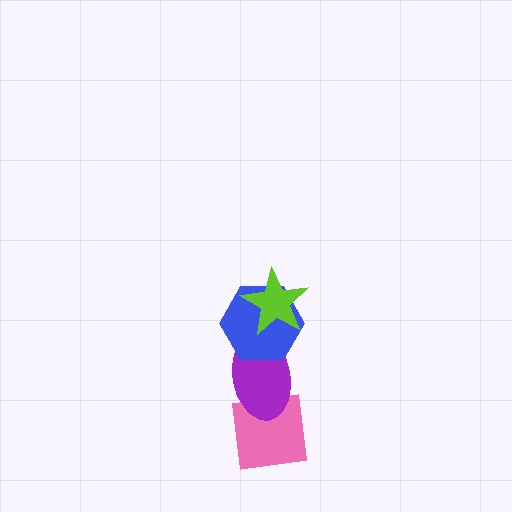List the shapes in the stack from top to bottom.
From top to bottom: the lime star, the blue hexagon, the purple ellipse, the pink square.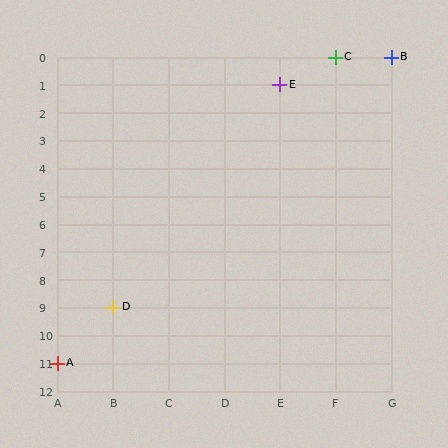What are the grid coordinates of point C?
Point C is at grid coordinates (F, 0).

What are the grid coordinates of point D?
Point D is at grid coordinates (B, 9).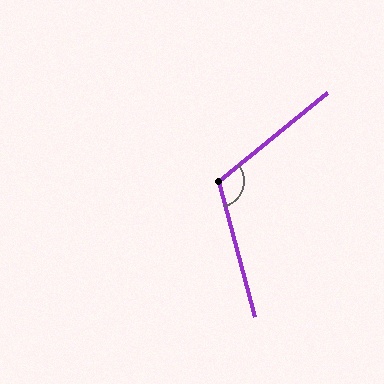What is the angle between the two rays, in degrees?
Approximately 114 degrees.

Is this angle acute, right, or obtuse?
It is obtuse.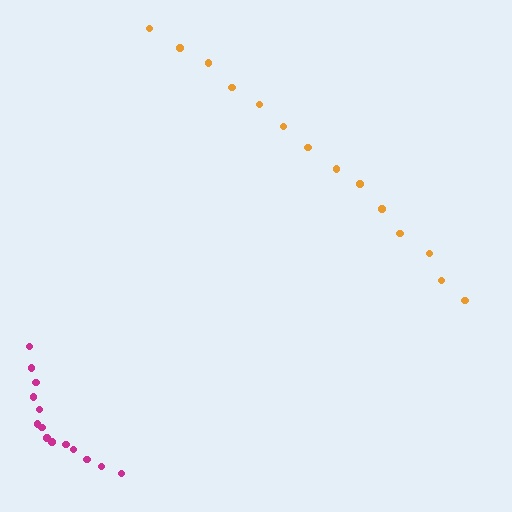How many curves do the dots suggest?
There are 2 distinct paths.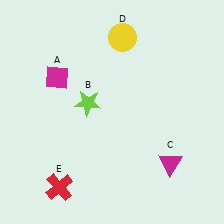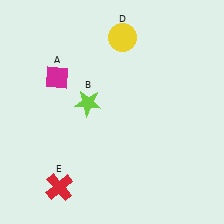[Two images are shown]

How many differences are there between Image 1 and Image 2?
There is 1 difference between the two images.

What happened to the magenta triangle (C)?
The magenta triangle (C) was removed in Image 2. It was in the bottom-right area of Image 1.